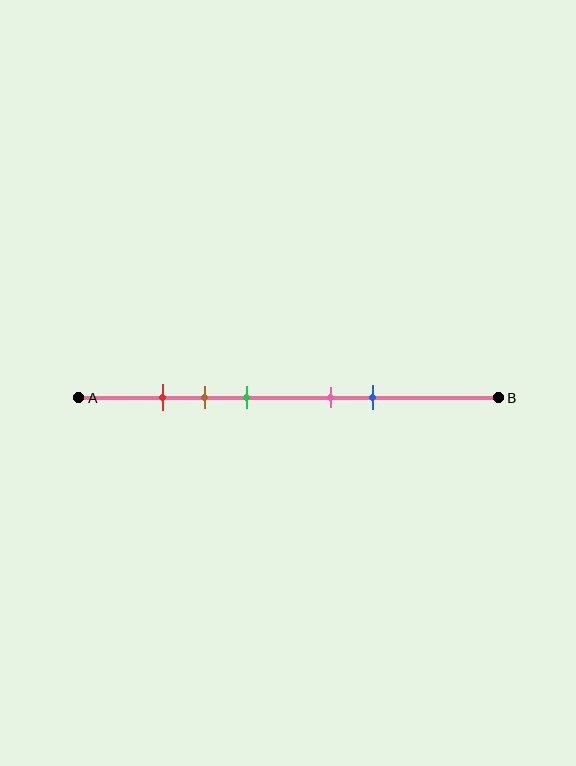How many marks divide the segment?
There are 5 marks dividing the segment.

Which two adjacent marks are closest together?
The red and brown marks are the closest adjacent pair.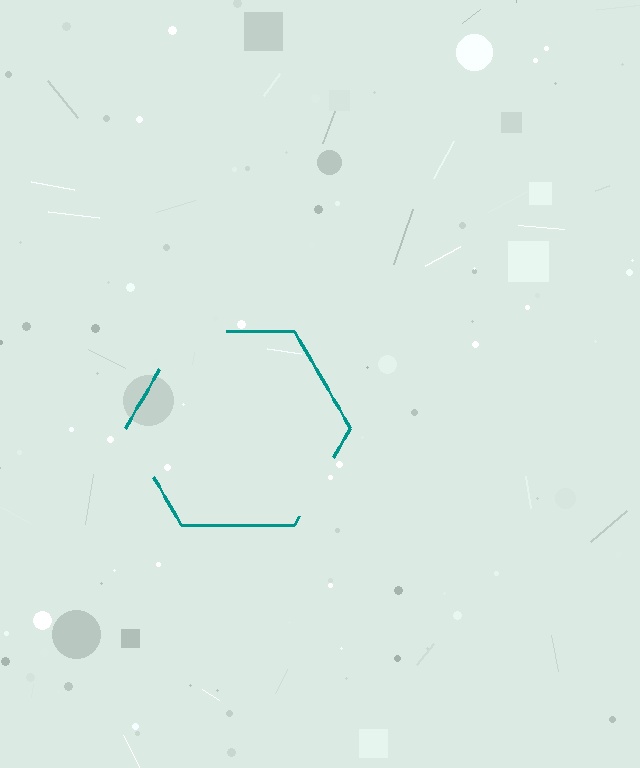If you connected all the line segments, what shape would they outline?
They would outline a hexagon.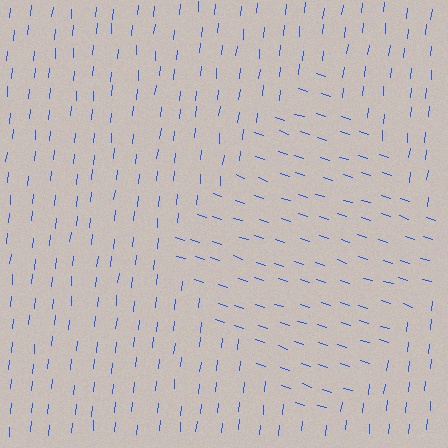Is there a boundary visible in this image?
Yes, there is a texture boundary formed by a change in line orientation.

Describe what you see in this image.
The image is filled with small blue line segments. A diamond region in the image has lines oriented differently from the surrounding lines, creating a visible texture boundary.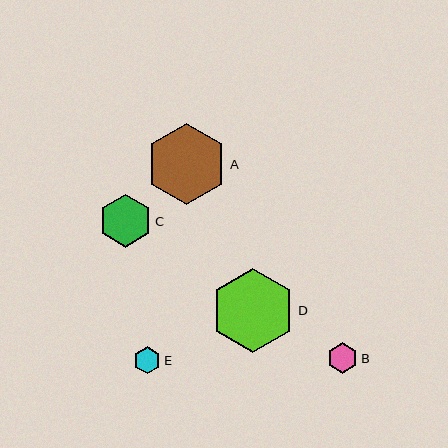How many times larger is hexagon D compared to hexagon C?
Hexagon D is approximately 1.6 times the size of hexagon C.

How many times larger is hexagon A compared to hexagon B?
Hexagon A is approximately 2.6 times the size of hexagon B.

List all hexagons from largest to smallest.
From largest to smallest: D, A, C, B, E.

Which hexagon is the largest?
Hexagon D is the largest with a size of approximately 84 pixels.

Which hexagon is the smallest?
Hexagon E is the smallest with a size of approximately 27 pixels.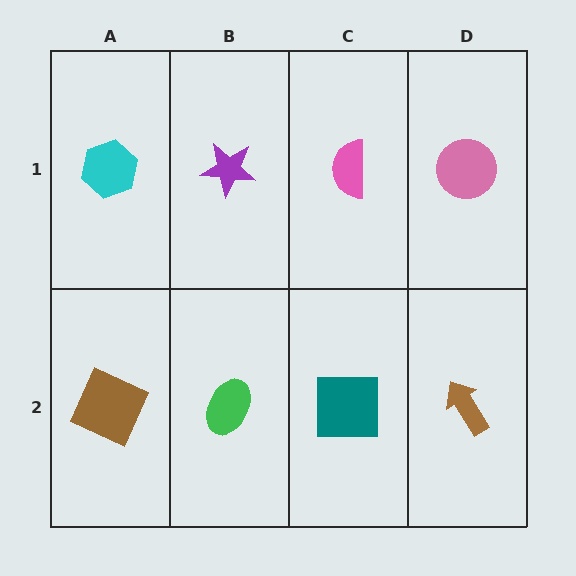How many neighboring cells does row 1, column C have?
3.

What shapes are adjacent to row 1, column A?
A brown square (row 2, column A), a purple star (row 1, column B).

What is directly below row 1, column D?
A brown arrow.